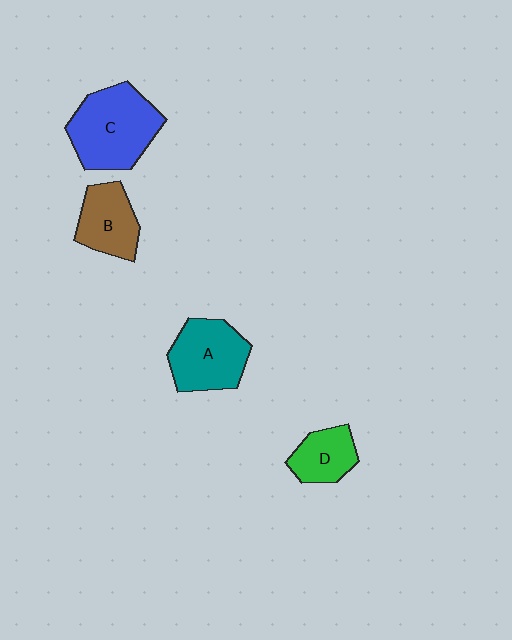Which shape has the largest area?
Shape C (blue).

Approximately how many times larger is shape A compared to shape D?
Approximately 1.6 times.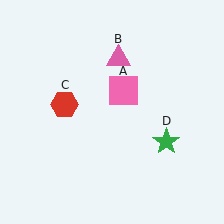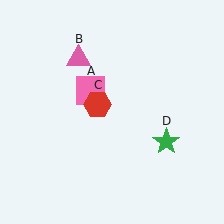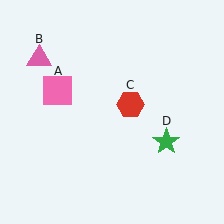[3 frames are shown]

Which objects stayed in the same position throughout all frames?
Green star (object D) remained stationary.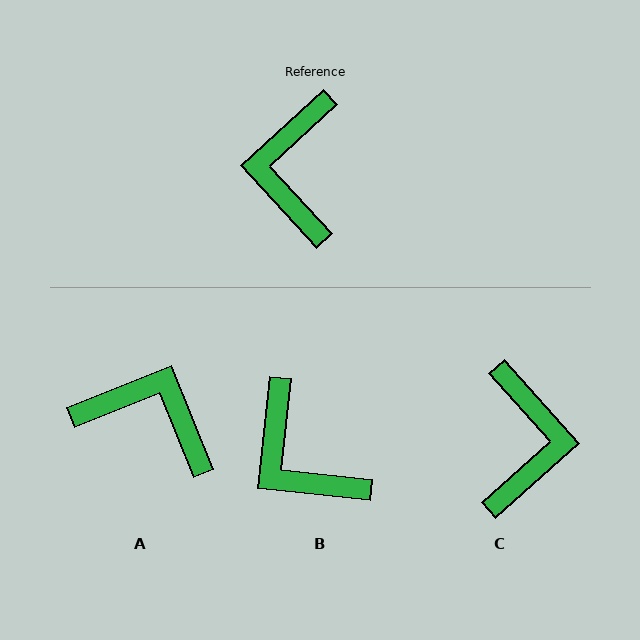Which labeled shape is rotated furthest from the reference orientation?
C, about 179 degrees away.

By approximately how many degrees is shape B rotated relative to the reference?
Approximately 41 degrees counter-clockwise.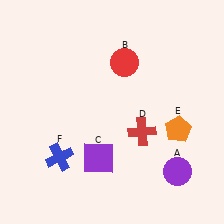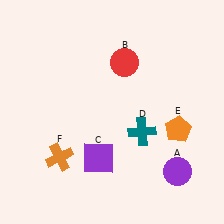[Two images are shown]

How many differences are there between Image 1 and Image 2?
There are 2 differences between the two images.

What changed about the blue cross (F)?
In Image 1, F is blue. In Image 2, it changed to orange.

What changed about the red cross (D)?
In Image 1, D is red. In Image 2, it changed to teal.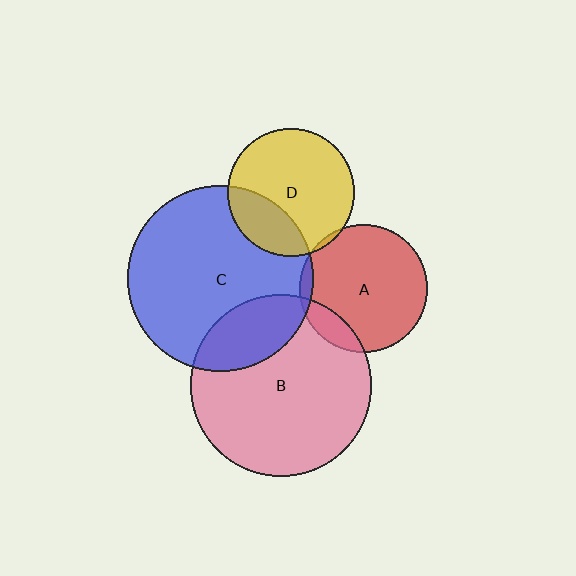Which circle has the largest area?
Circle C (blue).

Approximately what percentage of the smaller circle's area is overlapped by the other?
Approximately 5%.